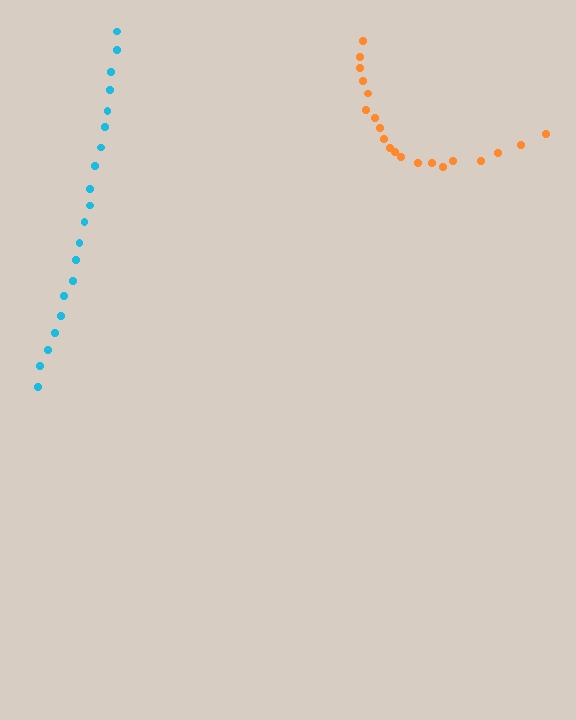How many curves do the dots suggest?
There are 2 distinct paths.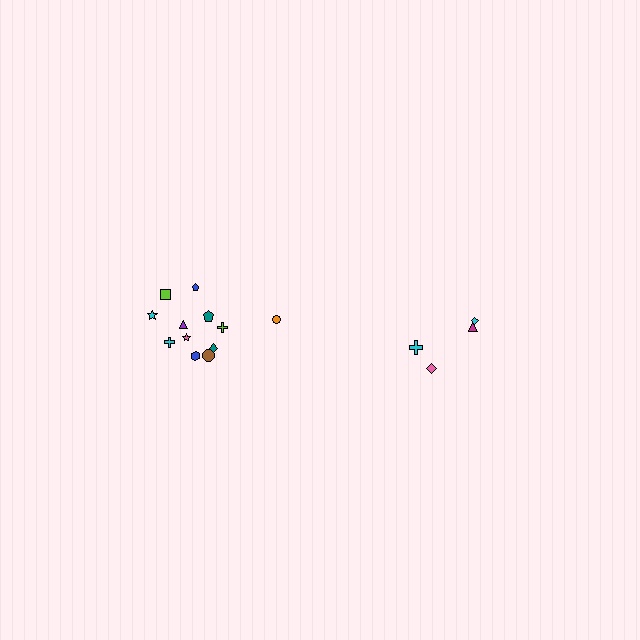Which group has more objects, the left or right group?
The left group.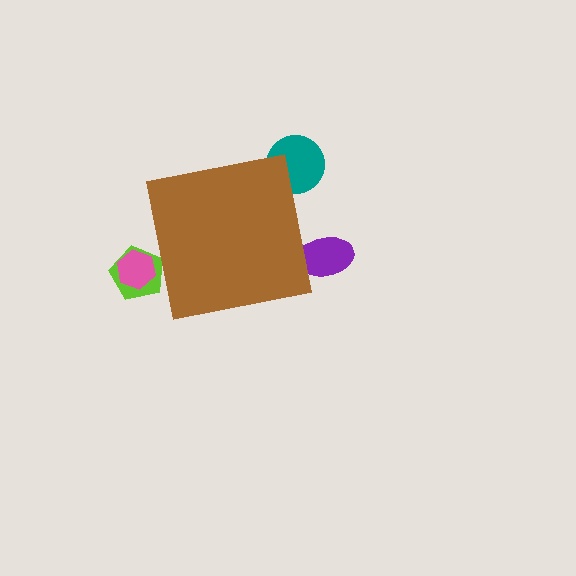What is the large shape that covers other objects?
A brown square.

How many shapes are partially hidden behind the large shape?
4 shapes are partially hidden.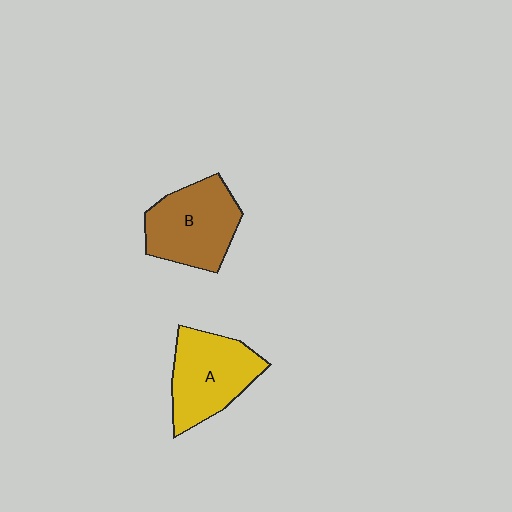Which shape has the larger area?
Shape B (brown).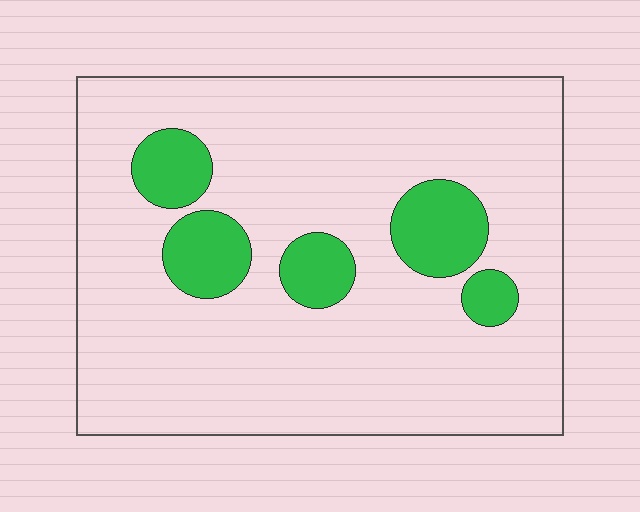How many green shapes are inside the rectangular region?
5.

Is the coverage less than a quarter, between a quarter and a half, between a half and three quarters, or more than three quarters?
Less than a quarter.